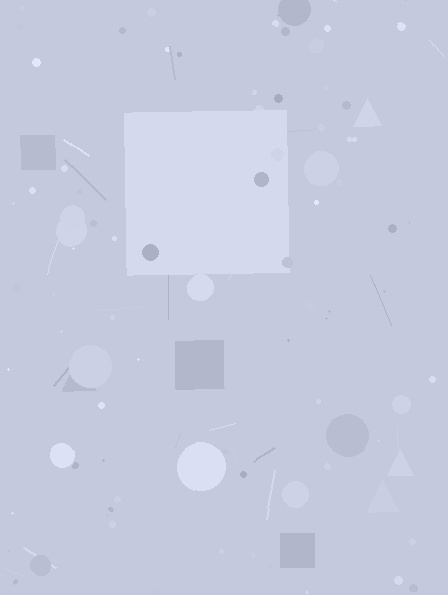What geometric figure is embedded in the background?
A square is embedded in the background.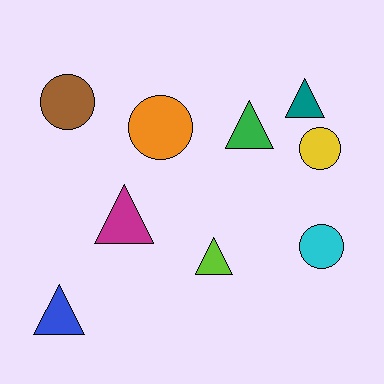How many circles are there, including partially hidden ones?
There are 4 circles.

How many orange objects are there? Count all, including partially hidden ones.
There is 1 orange object.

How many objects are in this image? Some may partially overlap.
There are 9 objects.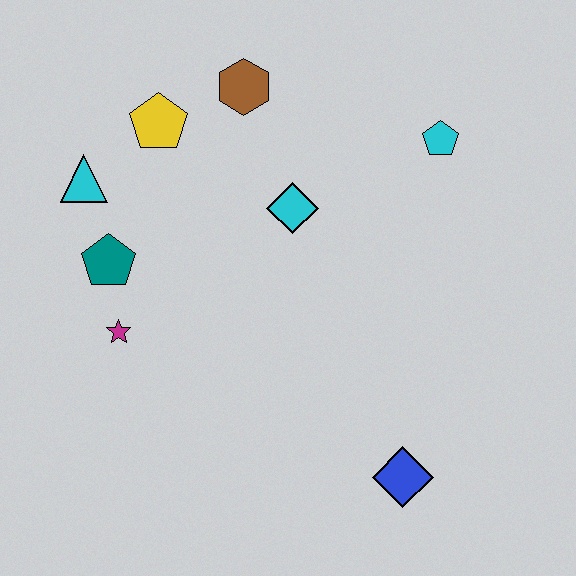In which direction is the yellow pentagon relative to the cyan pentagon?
The yellow pentagon is to the left of the cyan pentagon.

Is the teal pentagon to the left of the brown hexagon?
Yes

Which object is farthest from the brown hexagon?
The blue diamond is farthest from the brown hexagon.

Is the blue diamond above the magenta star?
No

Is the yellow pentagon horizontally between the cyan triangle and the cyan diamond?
Yes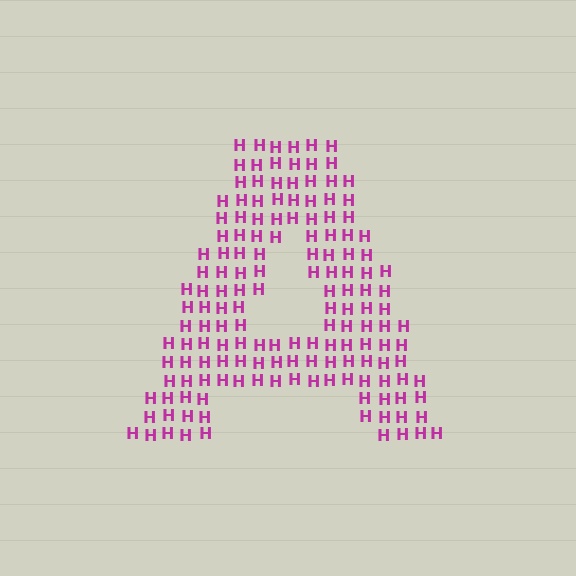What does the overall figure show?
The overall figure shows the letter A.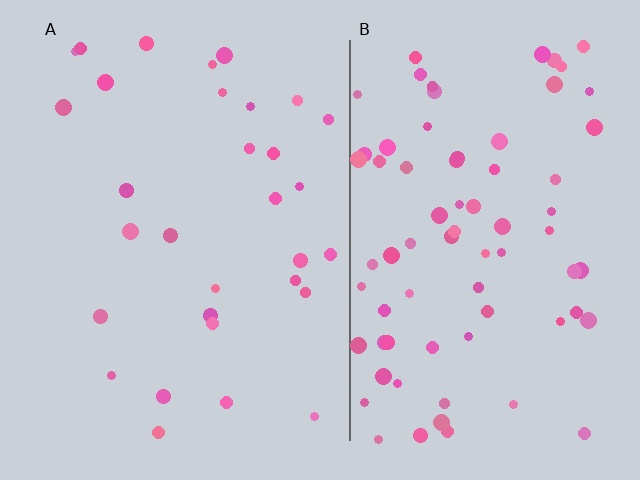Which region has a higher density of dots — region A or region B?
B (the right).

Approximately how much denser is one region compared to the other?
Approximately 2.5× — region B over region A.